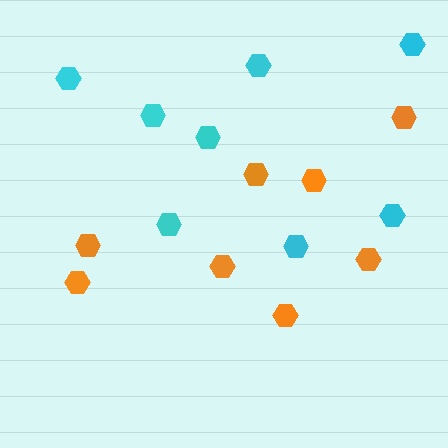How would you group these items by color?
There are 2 groups: one group of orange hexagons (8) and one group of cyan hexagons (8).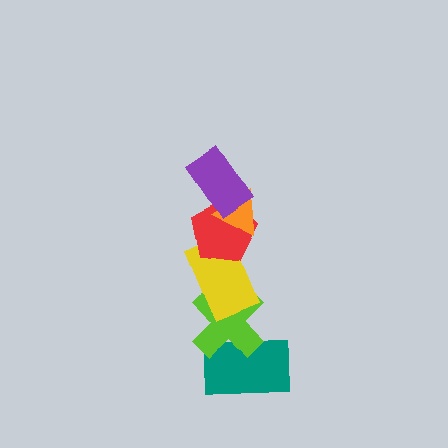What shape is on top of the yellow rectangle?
The red pentagon is on top of the yellow rectangle.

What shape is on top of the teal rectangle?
The lime cross is on top of the teal rectangle.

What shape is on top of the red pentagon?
The orange triangle is on top of the red pentagon.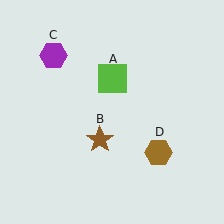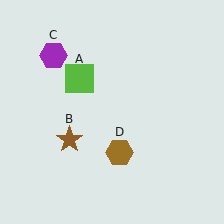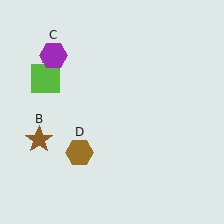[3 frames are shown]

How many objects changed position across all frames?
3 objects changed position: lime square (object A), brown star (object B), brown hexagon (object D).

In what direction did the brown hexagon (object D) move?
The brown hexagon (object D) moved left.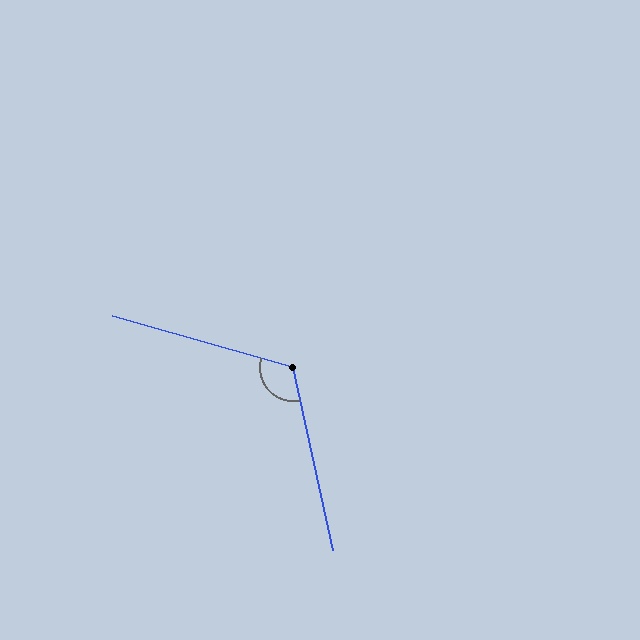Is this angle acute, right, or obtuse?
It is obtuse.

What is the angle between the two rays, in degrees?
Approximately 118 degrees.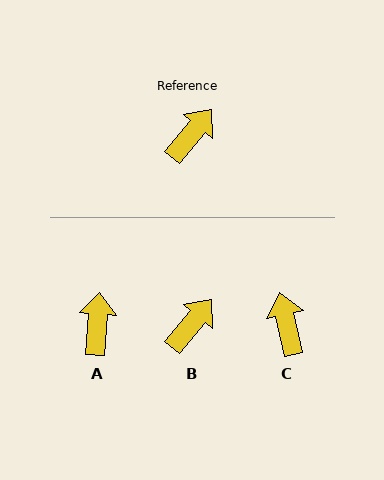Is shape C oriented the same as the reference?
No, it is off by about 52 degrees.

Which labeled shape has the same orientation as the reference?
B.